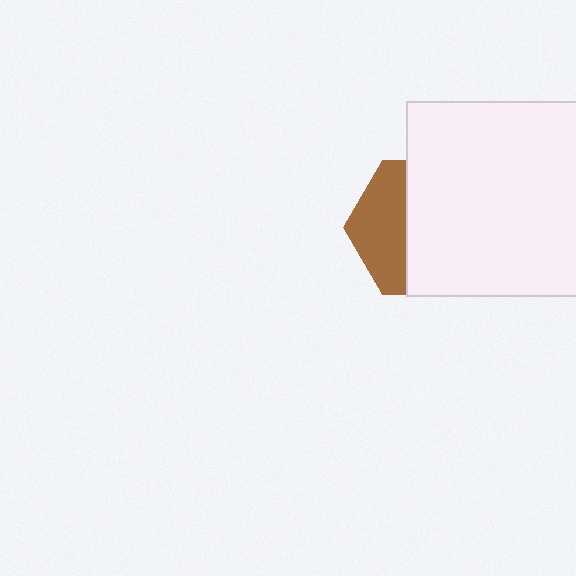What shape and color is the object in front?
The object in front is a white rectangle.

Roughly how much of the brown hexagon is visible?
A small part of it is visible (roughly 37%).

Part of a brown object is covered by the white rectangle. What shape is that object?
It is a hexagon.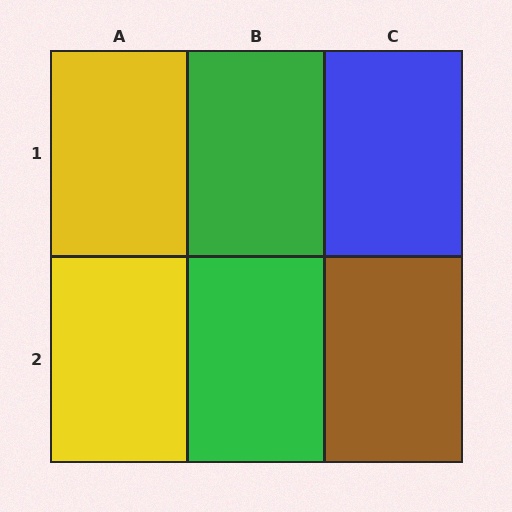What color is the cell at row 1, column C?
Blue.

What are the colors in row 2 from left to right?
Yellow, green, brown.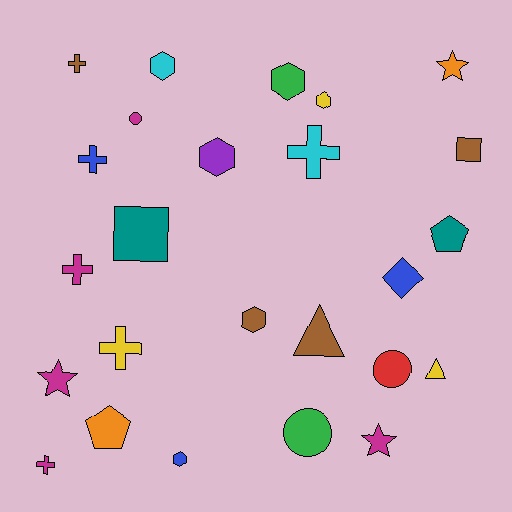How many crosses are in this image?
There are 6 crosses.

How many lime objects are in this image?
There are no lime objects.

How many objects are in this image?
There are 25 objects.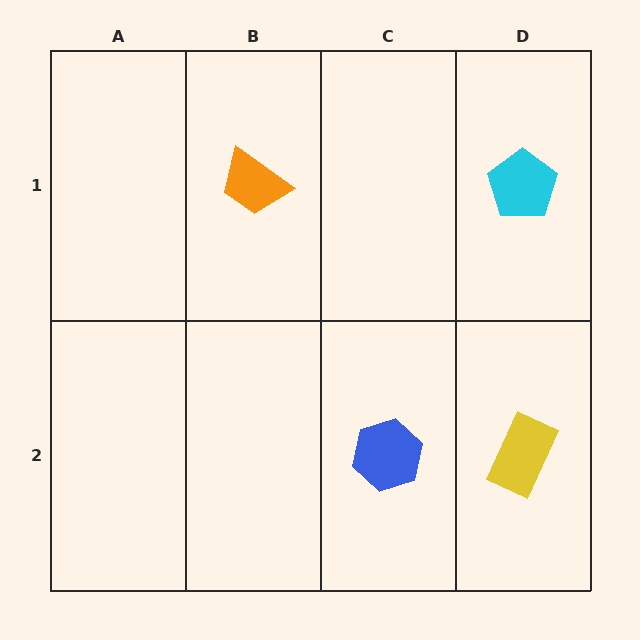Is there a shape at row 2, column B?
No, that cell is empty.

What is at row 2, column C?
A blue hexagon.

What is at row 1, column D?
A cyan pentagon.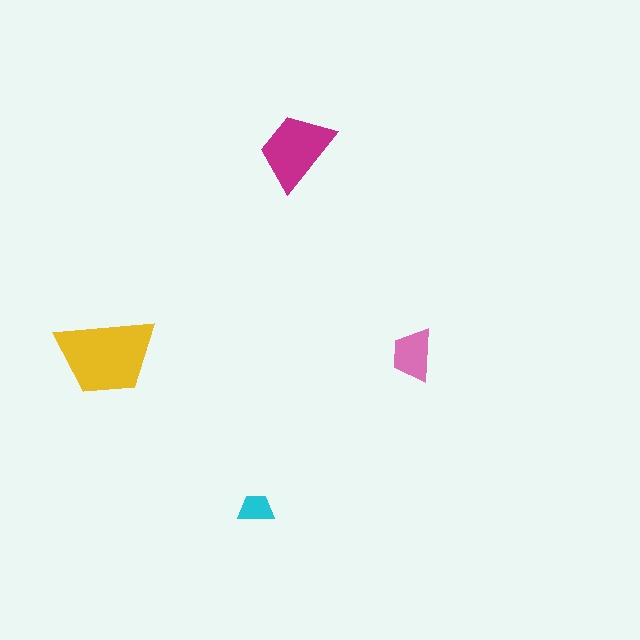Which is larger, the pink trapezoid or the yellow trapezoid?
The yellow one.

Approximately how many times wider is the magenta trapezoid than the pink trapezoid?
About 1.5 times wider.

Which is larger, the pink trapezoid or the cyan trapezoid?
The pink one.